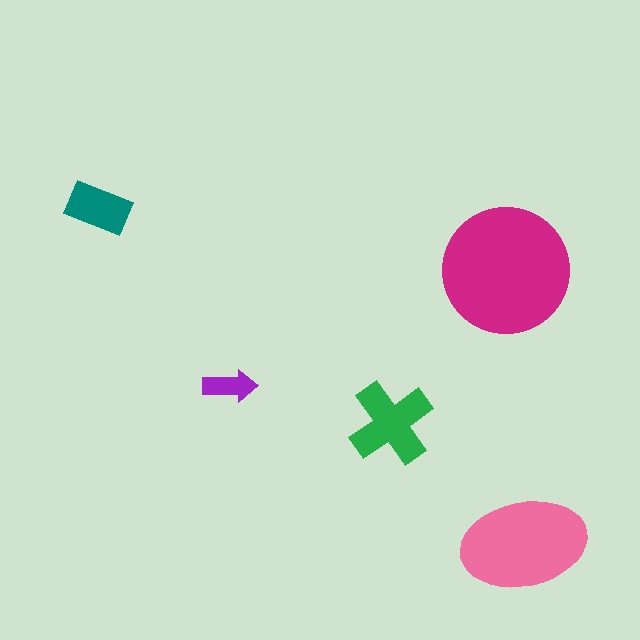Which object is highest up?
The teal rectangle is topmost.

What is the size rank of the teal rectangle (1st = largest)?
4th.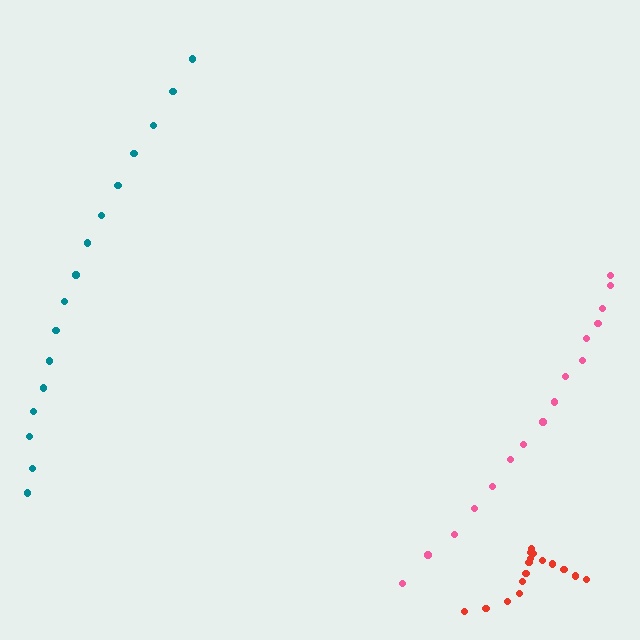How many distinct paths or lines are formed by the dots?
There are 3 distinct paths.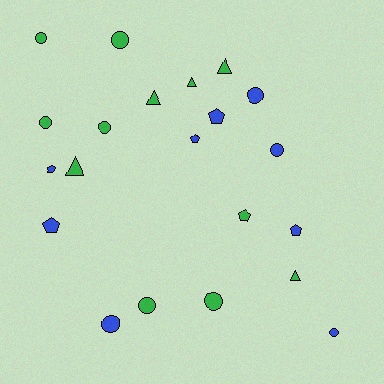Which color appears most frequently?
Green, with 12 objects.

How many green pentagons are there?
There is 1 green pentagon.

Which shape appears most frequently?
Circle, with 10 objects.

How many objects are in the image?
There are 21 objects.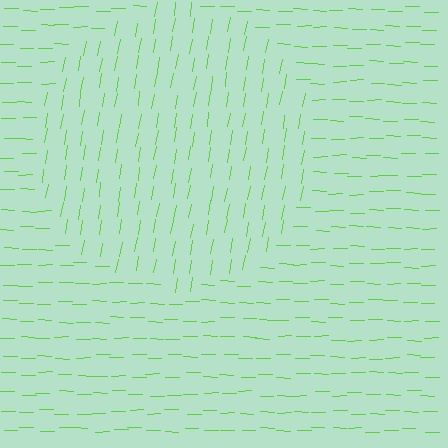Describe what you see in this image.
The image is filled with small lime line segments. A circle region in the image has lines oriented differently from the surrounding lines, creating a visible texture boundary.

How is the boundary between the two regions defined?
The boundary is defined purely by a change in line orientation (approximately 81 degrees difference). All lines are the same color and thickness.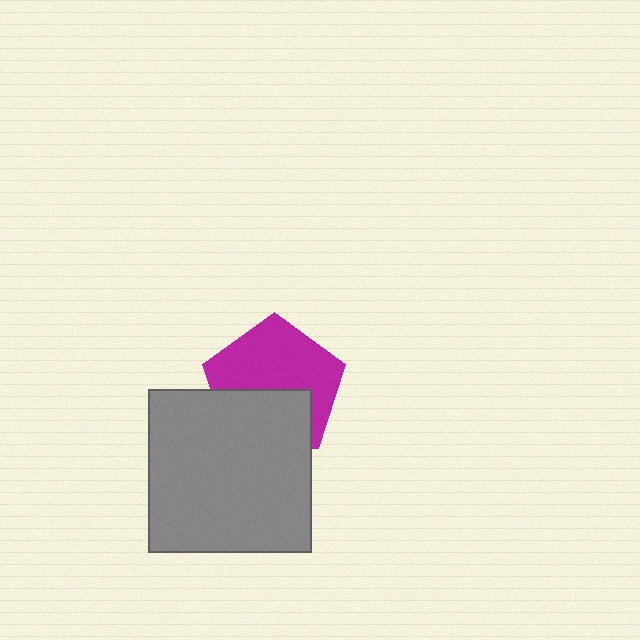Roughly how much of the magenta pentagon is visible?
About half of it is visible (roughly 60%).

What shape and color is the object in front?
The object in front is a gray square.